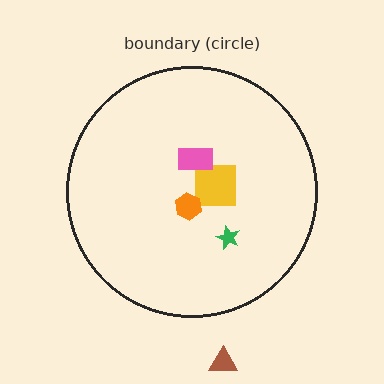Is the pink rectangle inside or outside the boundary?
Inside.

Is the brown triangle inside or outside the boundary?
Outside.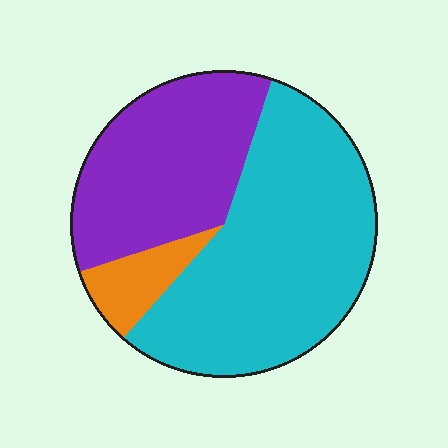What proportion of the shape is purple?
Purple takes up about one third (1/3) of the shape.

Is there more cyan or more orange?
Cyan.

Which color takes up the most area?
Cyan, at roughly 55%.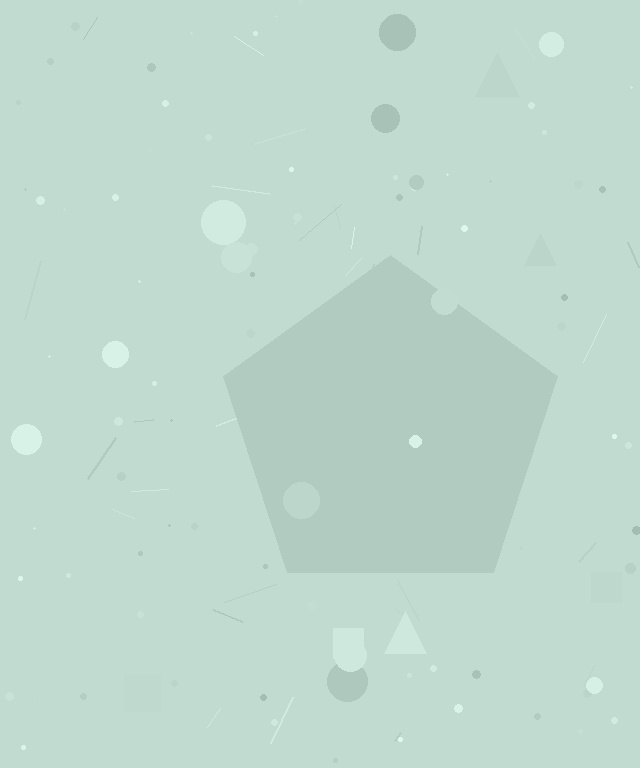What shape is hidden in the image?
A pentagon is hidden in the image.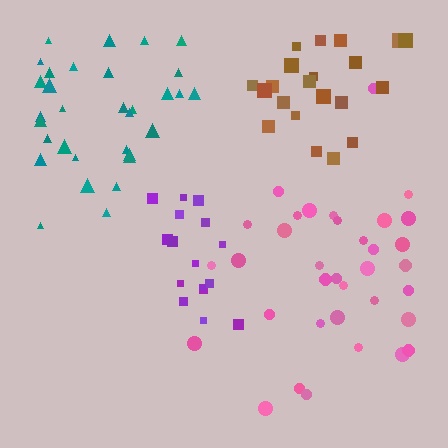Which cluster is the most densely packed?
Pink.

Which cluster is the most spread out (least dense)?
Teal.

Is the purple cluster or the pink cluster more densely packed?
Pink.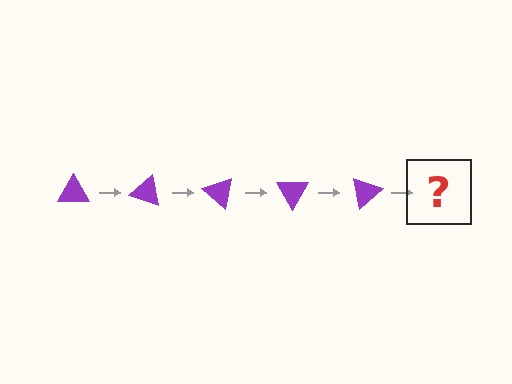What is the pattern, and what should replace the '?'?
The pattern is that the triangle rotates 20 degrees each step. The '?' should be a purple triangle rotated 100 degrees.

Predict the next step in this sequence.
The next step is a purple triangle rotated 100 degrees.